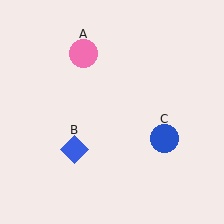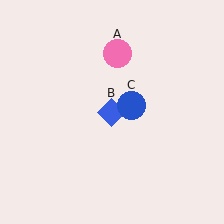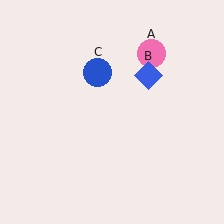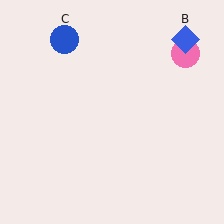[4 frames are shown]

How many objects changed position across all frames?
3 objects changed position: pink circle (object A), blue diamond (object B), blue circle (object C).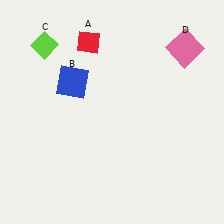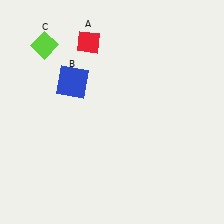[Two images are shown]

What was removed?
The pink square (D) was removed in Image 2.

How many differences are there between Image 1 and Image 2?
There is 1 difference between the two images.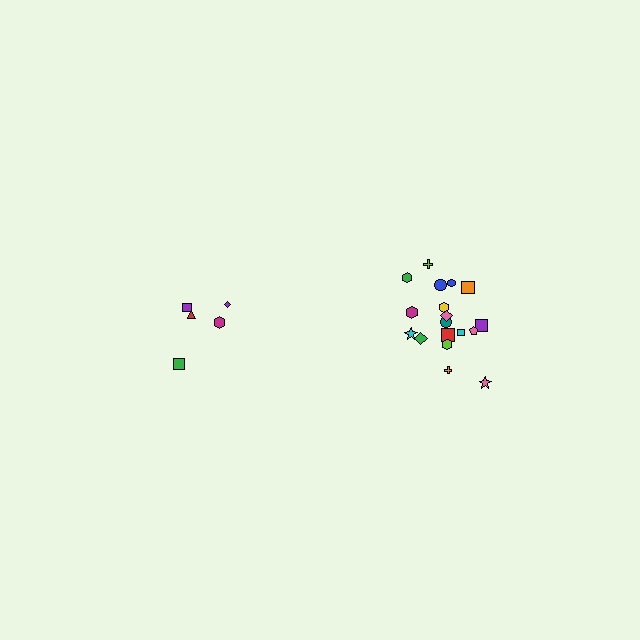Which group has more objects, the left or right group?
The right group.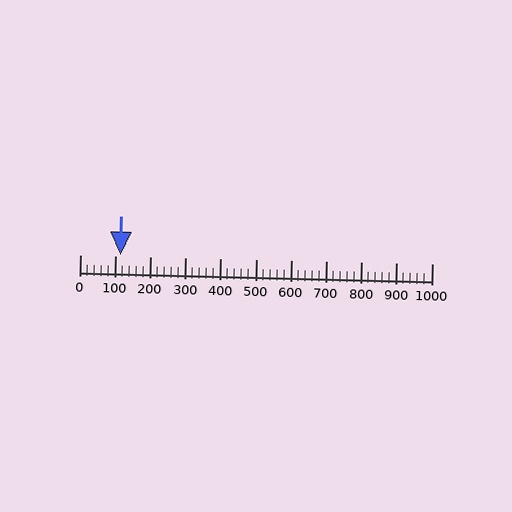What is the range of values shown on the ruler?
The ruler shows values from 0 to 1000.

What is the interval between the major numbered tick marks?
The major tick marks are spaced 100 units apart.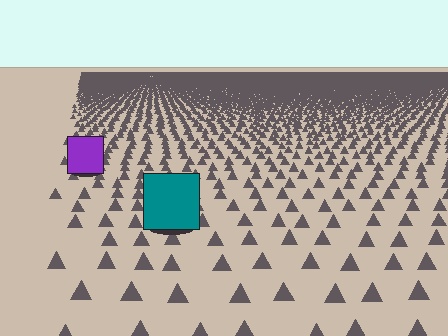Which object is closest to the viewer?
The teal square is closest. The texture marks near it are larger and more spread out.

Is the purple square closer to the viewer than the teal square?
No. The teal square is closer — you can tell from the texture gradient: the ground texture is coarser near it.